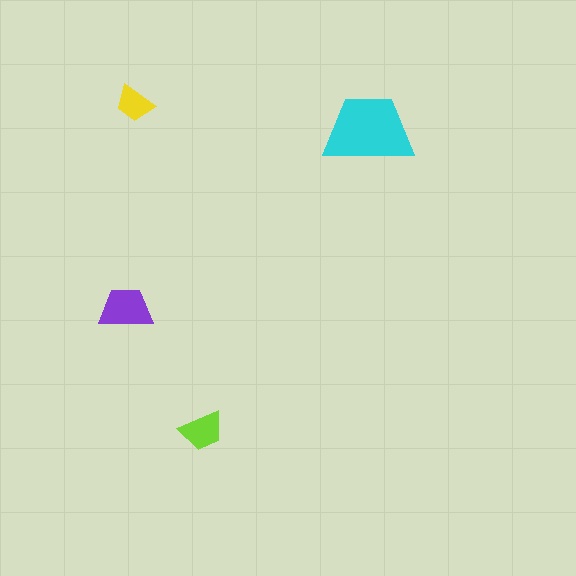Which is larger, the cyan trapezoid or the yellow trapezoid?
The cyan one.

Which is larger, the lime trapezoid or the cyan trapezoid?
The cyan one.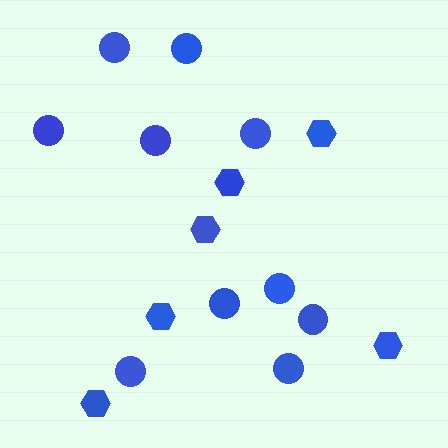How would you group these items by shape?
There are 2 groups: one group of hexagons (6) and one group of circles (10).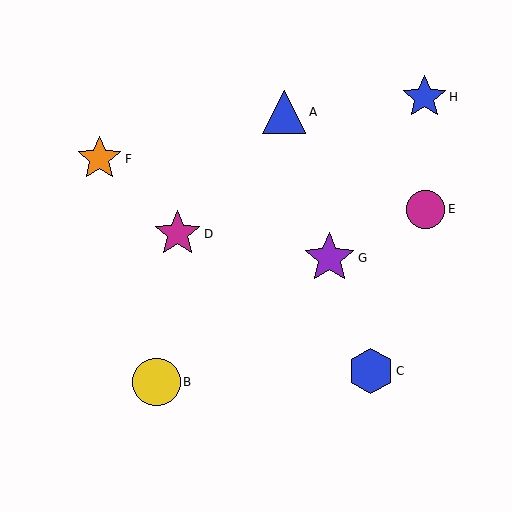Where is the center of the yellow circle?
The center of the yellow circle is at (156, 382).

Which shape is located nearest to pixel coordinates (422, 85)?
The blue star (labeled H) at (424, 97) is nearest to that location.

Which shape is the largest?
The purple star (labeled G) is the largest.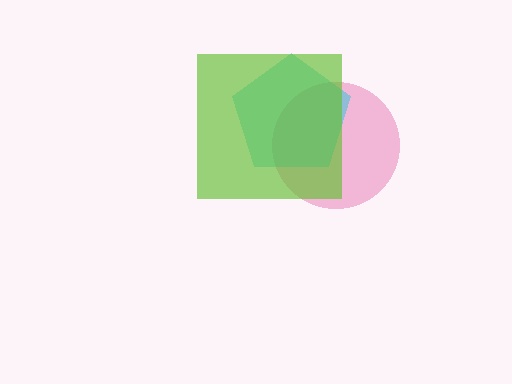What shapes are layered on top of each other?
The layered shapes are: a pink circle, a cyan pentagon, a lime square.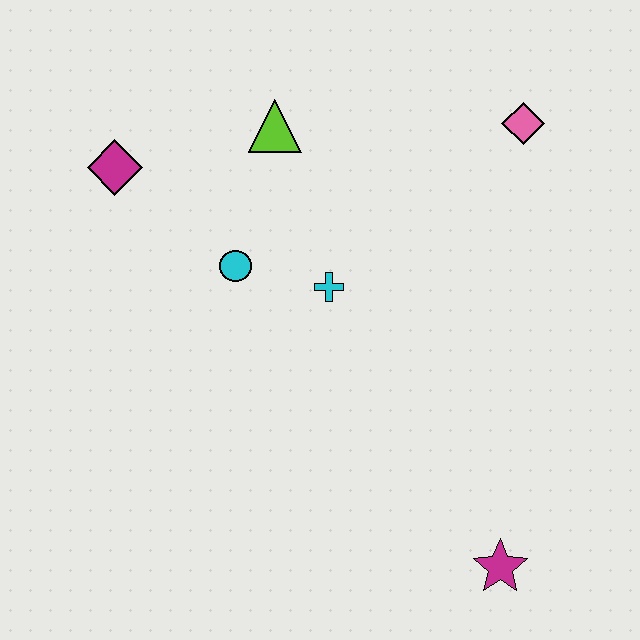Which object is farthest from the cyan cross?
The magenta star is farthest from the cyan cross.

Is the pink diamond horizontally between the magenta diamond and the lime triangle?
No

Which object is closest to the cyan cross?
The cyan circle is closest to the cyan cross.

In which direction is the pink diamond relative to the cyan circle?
The pink diamond is to the right of the cyan circle.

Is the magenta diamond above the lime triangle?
No